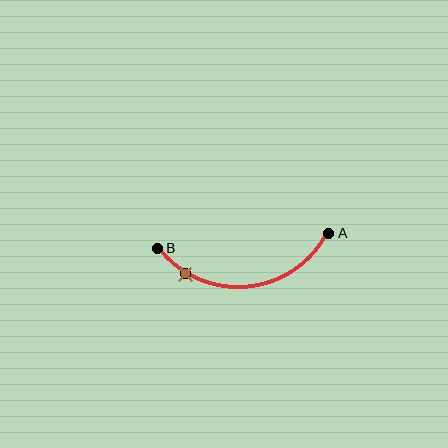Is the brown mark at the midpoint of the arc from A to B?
No. The brown mark lies on the arc but is closer to endpoint B. The arc midpoint would be at the point on the curve equidistant along the arc from both A and B.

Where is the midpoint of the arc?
The arc midpoint is the point on the curve farthest from the straight line joining A and B. It sits below that line.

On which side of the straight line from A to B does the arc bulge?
The arc bulges below the straight line connecting A and B.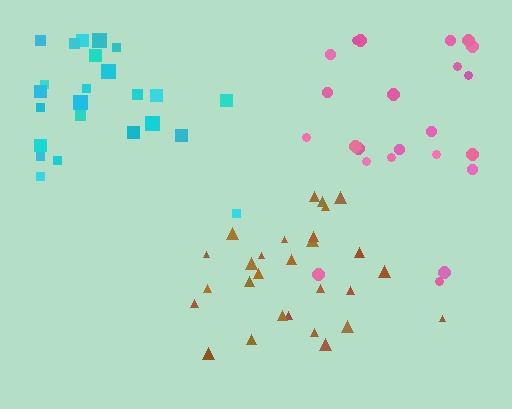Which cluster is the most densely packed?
Brown.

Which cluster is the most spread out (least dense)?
Pink.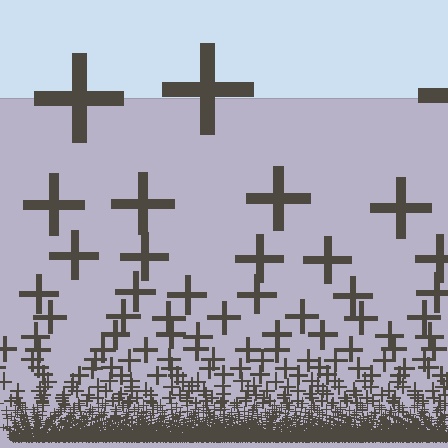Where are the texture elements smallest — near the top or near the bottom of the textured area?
Near the bottom.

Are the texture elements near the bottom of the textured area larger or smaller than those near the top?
Smaller. The gradient is inverted — elements near the bottom are smaller and denser.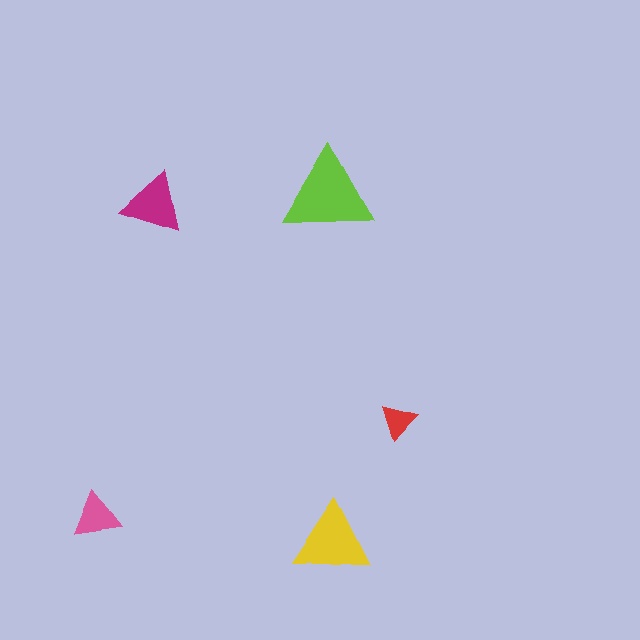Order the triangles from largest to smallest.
the lime one, the yellow one, the magenta one, the pink one, the red one.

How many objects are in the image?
There are 5 objects in the image.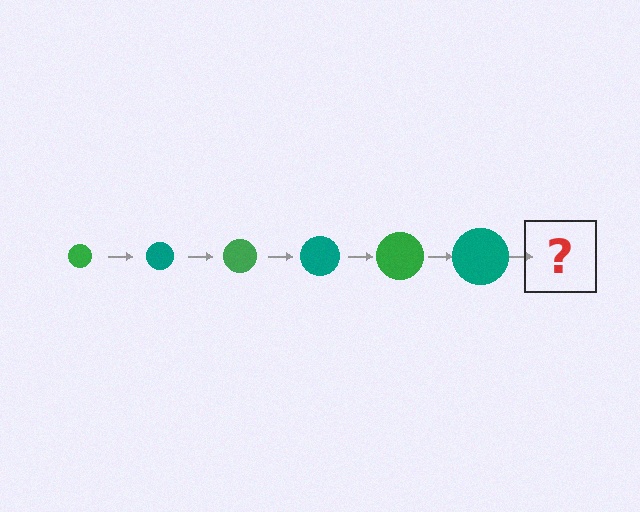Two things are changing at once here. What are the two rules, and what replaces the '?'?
The two rules are that the circle grows larger each step and the color cycles through green and teal. The '?' should be a green circle, larger than the previous one.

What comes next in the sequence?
The next element should be a green circle, larger than the previous one.